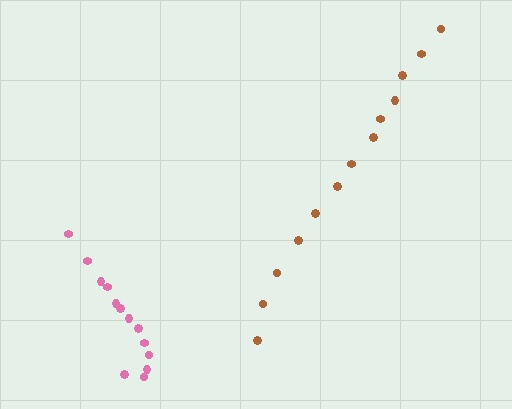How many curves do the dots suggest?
There are 2 distinct paths.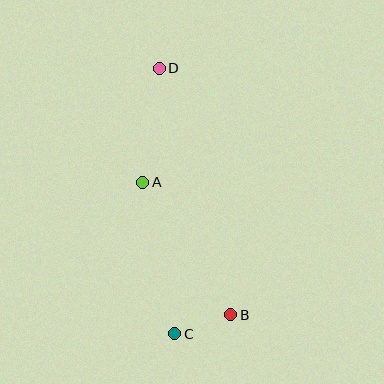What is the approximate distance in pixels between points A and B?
The distance between A and B is approximately 159 pixels.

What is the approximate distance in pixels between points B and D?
The distance between B and D is approximately 257 pixels.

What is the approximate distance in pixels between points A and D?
The distance between A and D is approximately 115 pixels.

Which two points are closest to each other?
Points B and C are closest to each other.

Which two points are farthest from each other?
Points C and D are farthest from each other.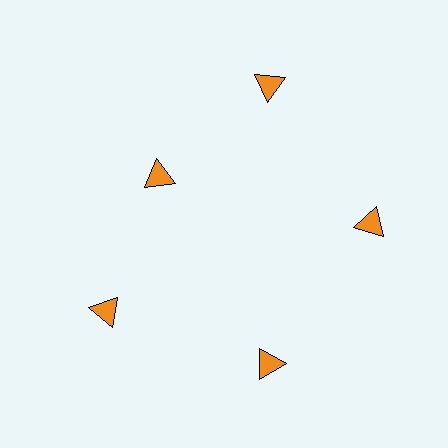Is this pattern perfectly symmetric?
No. The 5 orange triangles are arranged in a ring, but one element near the 10 o'clock position is pulled inward toward the center, breaking the 5-fold rotational symmetry.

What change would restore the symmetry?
The symmetry would be restored by moving it outward, back onto the ring so that all 5 triangles sit at equal angles and equal distance from the center.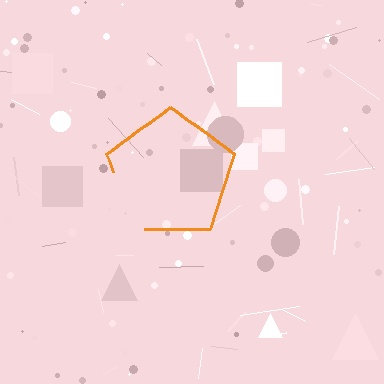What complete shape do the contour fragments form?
The contour fragments form a pentagon.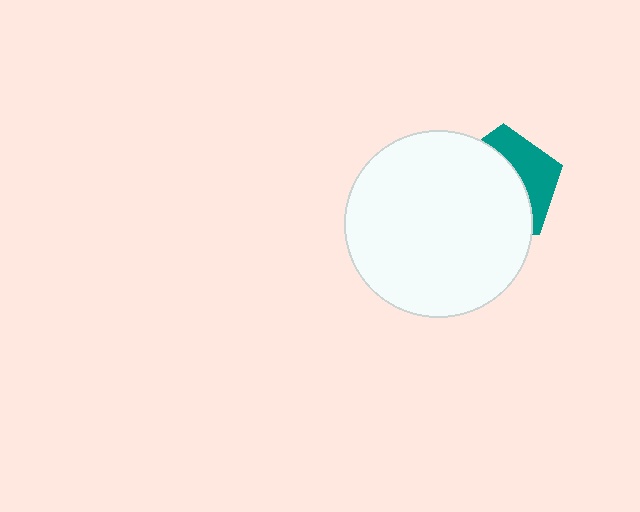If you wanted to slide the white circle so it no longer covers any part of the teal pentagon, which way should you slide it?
Slide it left — that is the most direct way to separate the two shapes.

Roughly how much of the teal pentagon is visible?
A small part of it is visible (roughly 35%).